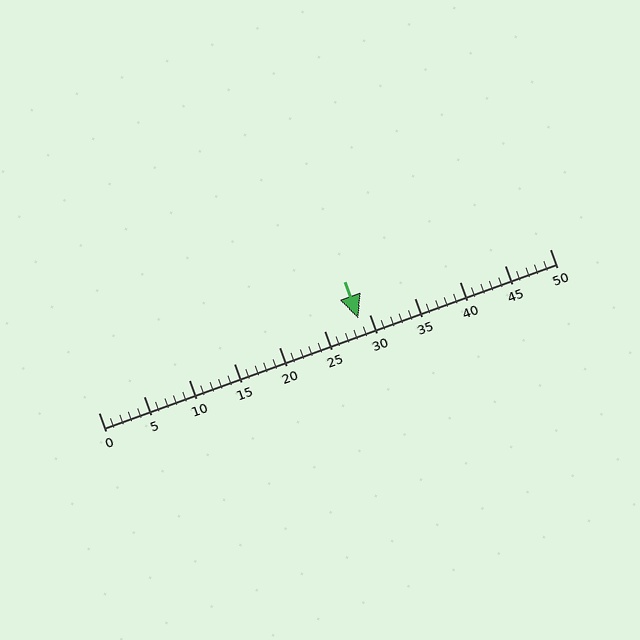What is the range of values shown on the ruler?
The ruler shows values from 0 to 50.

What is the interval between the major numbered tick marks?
The major tick marks are spaced 5 units apart.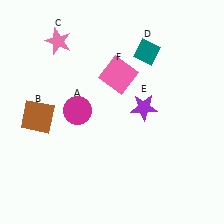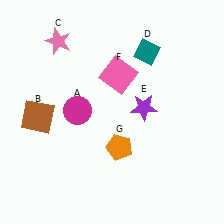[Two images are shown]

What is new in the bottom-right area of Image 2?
An orange pentagon (G) was added in the bottom-right area of Image 2.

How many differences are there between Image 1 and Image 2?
There is 1 difference between the two images.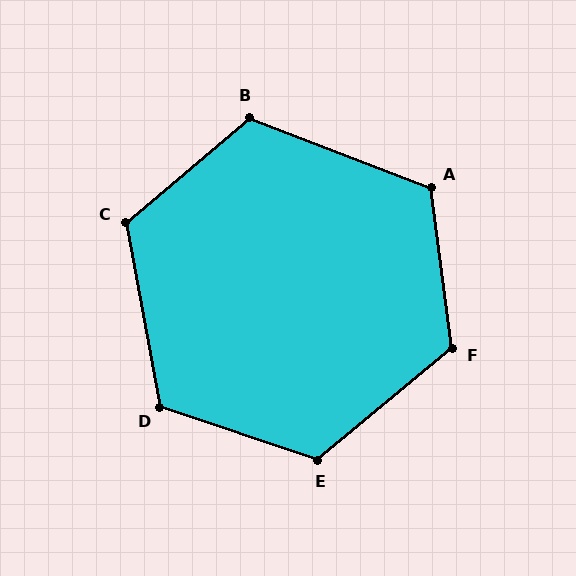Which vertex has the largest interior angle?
F, at approximately 122 degrees.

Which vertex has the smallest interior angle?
B, at approximately 118 degrees.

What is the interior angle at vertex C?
Approximately 120 degrees (obtuse).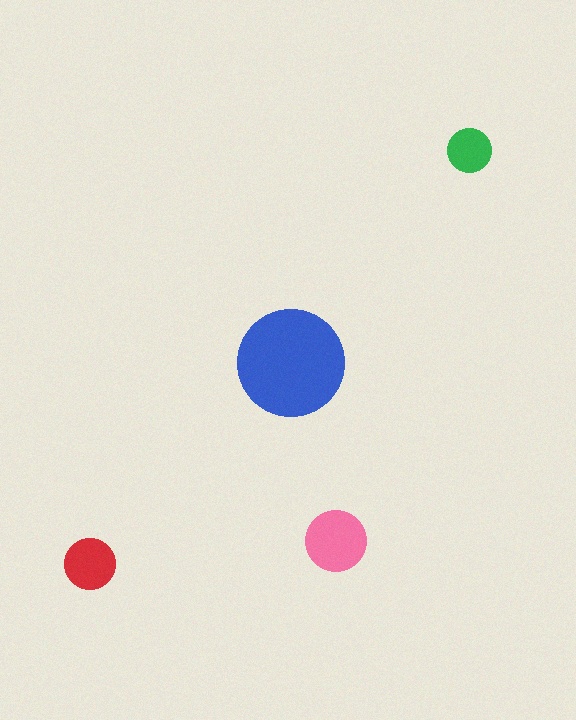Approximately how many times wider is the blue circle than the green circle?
About 2.5 times wider.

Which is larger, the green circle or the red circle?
The red one.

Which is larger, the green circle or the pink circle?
The pink one.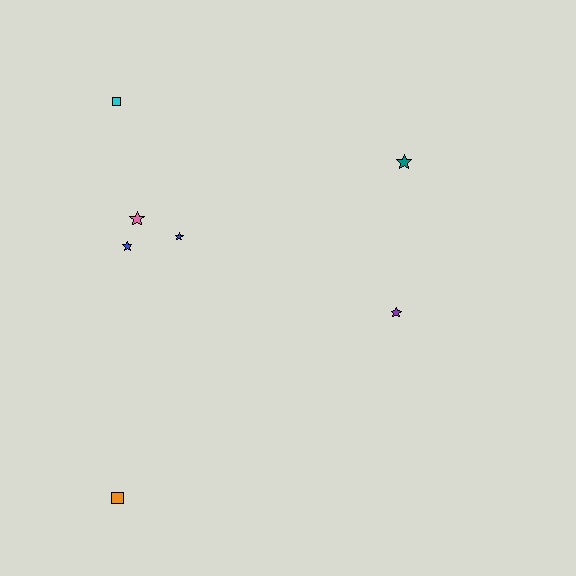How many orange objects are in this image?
There is 1 orange object.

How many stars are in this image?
There are 5 stars.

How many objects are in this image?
There are 7 objects.